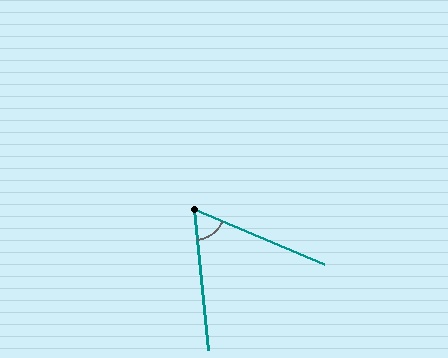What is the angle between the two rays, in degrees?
Approximately 61 degrees.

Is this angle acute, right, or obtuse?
It is acute.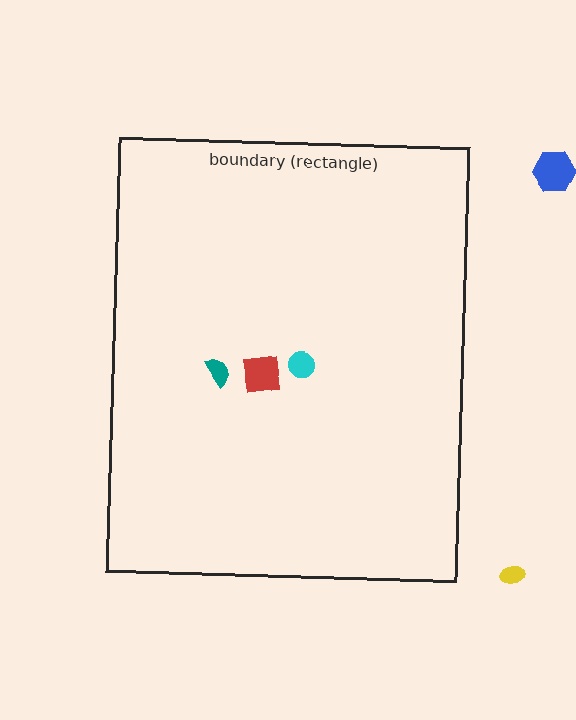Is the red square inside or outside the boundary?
Inside.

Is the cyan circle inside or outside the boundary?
Inside.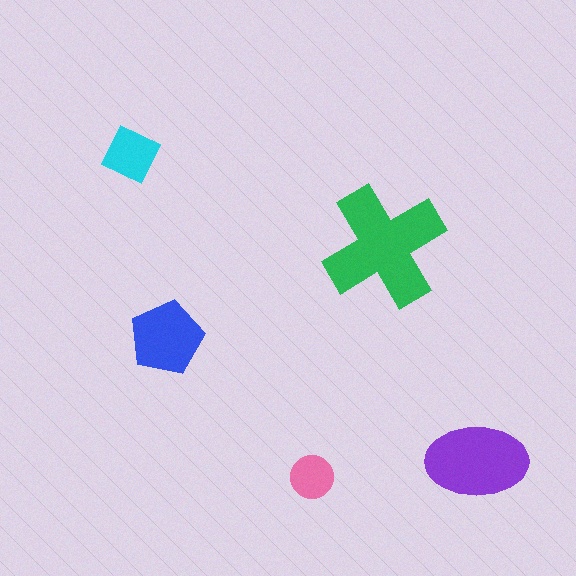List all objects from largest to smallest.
The green cross, the purple ellipse, the blue pentagon, the cyan square, the pink circle.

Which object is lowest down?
The pink circle is bottommost.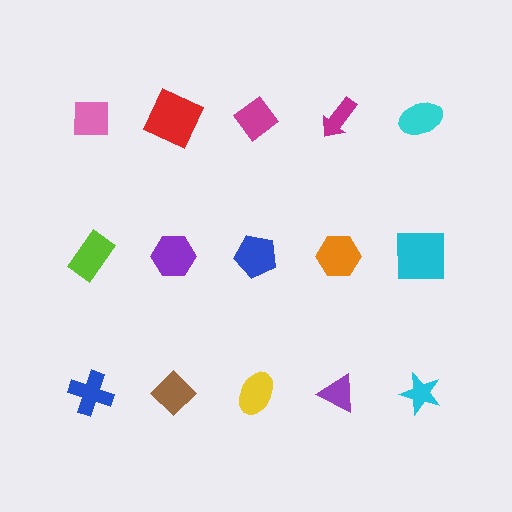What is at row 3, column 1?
A blue cross.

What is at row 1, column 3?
A magenta diamond.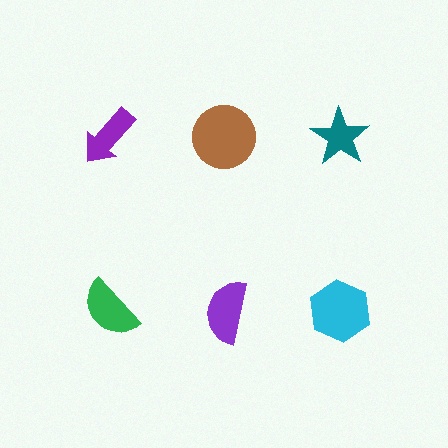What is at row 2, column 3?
A cyan hexagon.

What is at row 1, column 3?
A teal star.